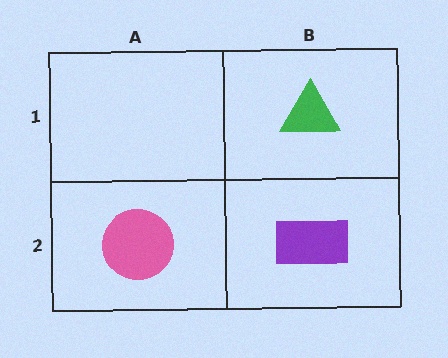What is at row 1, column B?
A green triangle.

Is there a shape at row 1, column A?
No, that cell is empty.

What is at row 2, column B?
A purple rectangle.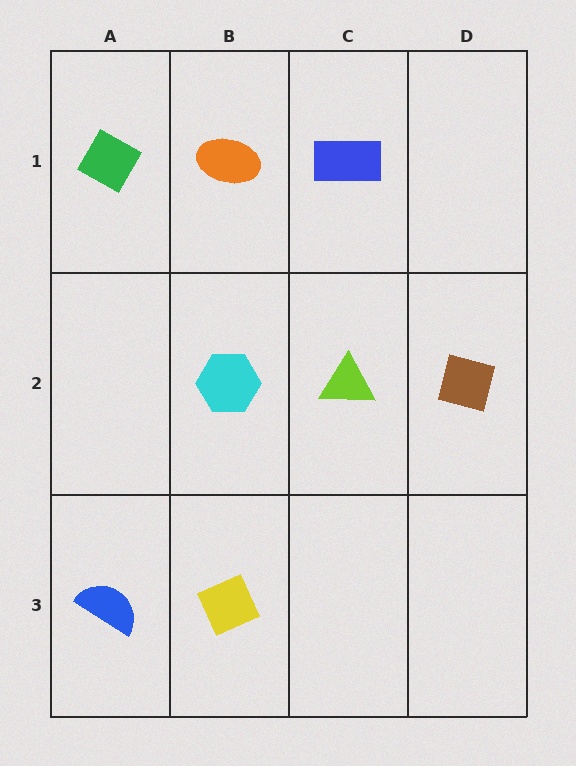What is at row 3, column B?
A yellow diamond.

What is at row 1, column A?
A green diamond.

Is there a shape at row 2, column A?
No, that cell is empty.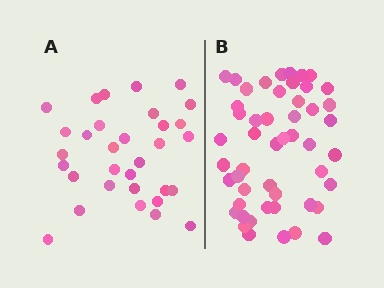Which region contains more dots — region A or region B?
Region B (the right region) has more dots.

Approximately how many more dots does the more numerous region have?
Region B has approximately 20 more dots than region A.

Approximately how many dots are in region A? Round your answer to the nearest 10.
About 30 dots. (The exact count is 32, which rounds to 30.)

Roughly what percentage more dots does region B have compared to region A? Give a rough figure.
About 55% more.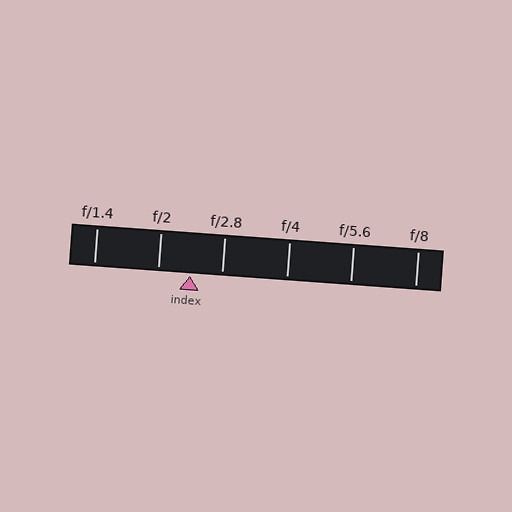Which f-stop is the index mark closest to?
The index mark is closest to f/2.8.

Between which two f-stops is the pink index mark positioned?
The index mark is between f/2 and f/2.8.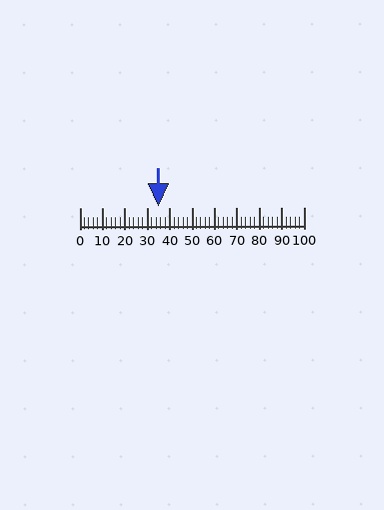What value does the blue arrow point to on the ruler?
The blue arrow points to approximately 35.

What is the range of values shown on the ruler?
The ruler shows values from 0 to 100.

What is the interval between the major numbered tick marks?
The major tick marks are spaced 10 units apart.